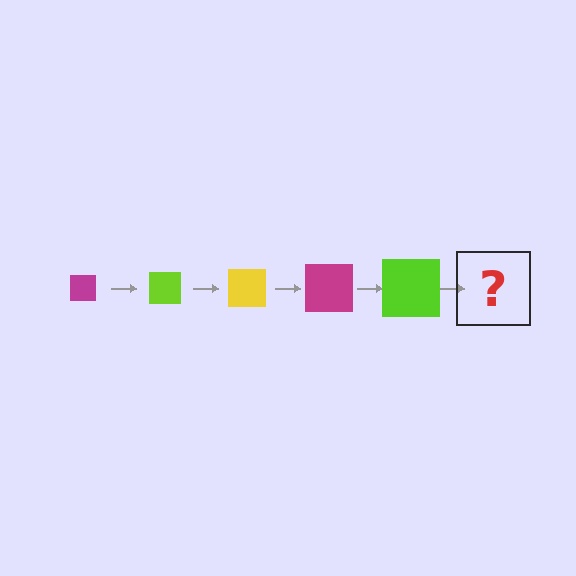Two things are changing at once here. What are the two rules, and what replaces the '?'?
The two rules are that the square grows larger each step and the color cycles through magenta, lime, and yellow. The '?' should be a yellow square, larger than the previous one.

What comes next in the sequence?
The next element should be a yellow square, larger than the previous one.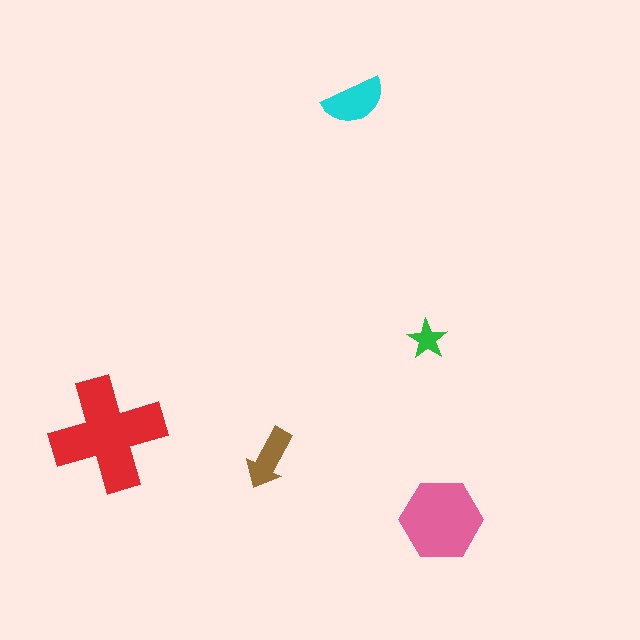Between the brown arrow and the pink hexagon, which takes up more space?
The pink hexagon.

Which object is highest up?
The cyan semicircle is topmost.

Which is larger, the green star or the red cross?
The red cross.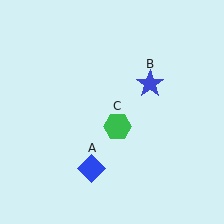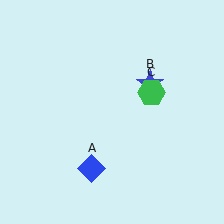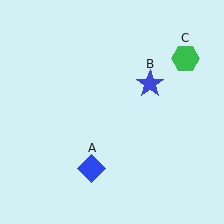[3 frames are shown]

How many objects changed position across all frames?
1 object changed position: green hexagon (object C).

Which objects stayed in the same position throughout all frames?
Blue diamond (object A) and blue star (object B) remained stationary.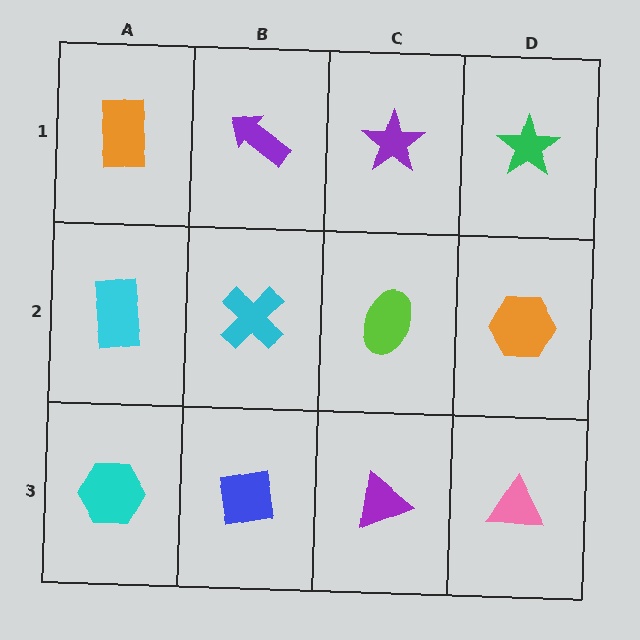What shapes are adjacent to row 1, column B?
A cyan cross (row 2, column B), an orange rectangle (row 1, column A), a purple star (row 1, column C).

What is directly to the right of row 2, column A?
A cyan cross.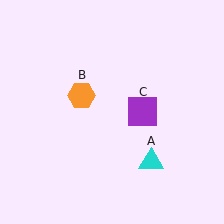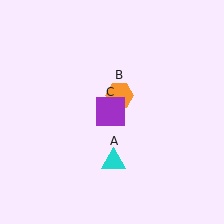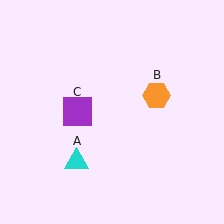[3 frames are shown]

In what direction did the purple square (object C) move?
The purple square (object C) moved left.